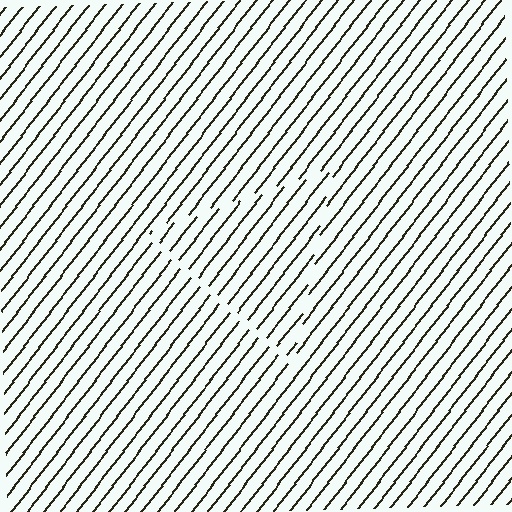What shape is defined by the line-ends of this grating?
An illusory triangle. The interior of the shape contains the same grating, shifted by half a period — the contour is defined by the phase discontinuity where line-ends from the inner and outer gratings abut.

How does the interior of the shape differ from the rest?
The interior of the shape contains the same grating, shifted by half a period — the contour is defined by the phase discontinuity where line-ends from the inner and outer gratings abut.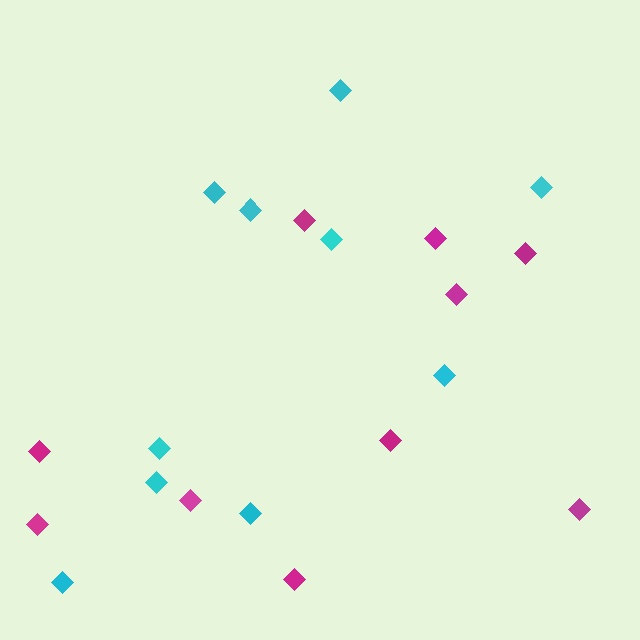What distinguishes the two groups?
There are 2 groups: one group of magenta diamonds (10) and one group of cyan diamonds (10).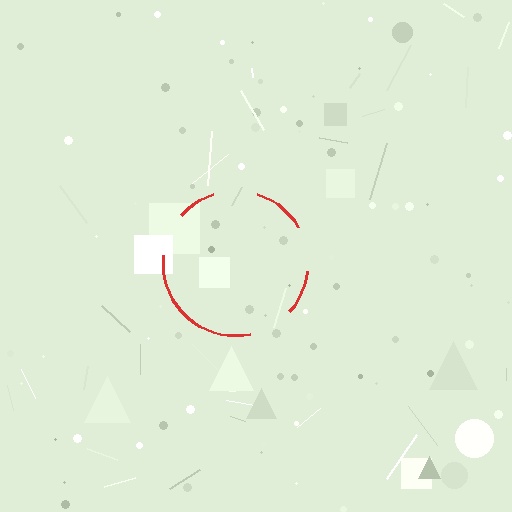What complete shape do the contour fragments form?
The contour fragments form a circle.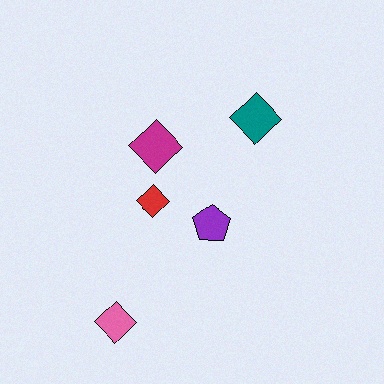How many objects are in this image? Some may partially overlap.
There are 5 objects.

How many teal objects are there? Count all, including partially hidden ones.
There is 1 teal object.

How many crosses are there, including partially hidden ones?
There are no crosses.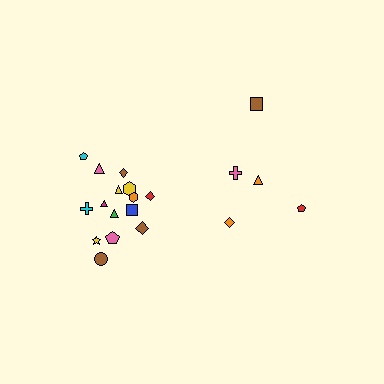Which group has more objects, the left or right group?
The left group.